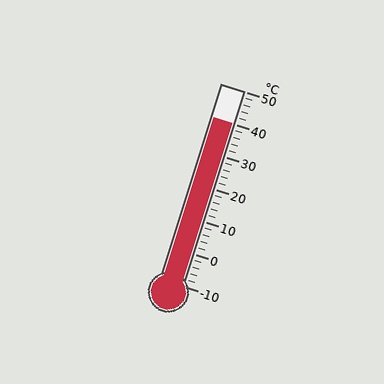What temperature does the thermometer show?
The thermometer shows approximately 40°C.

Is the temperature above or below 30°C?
The temperature is above 30°C.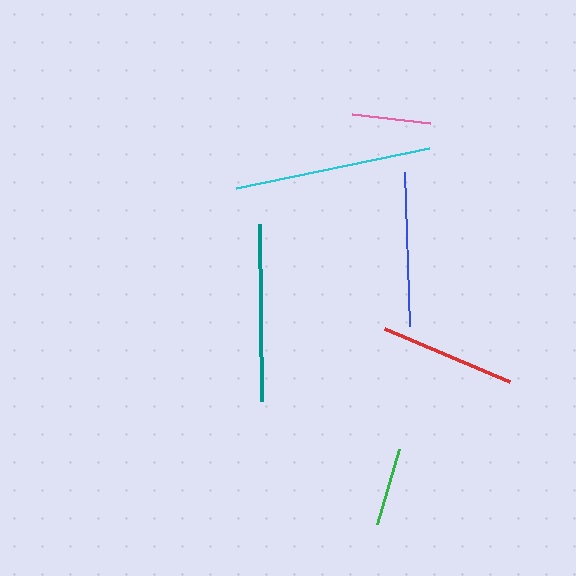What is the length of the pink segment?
The pink segment is approximately 78 pixels long.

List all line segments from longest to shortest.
From longest to shortest: cyan, teal, blue, red, green, pink.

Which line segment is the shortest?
The pink line is the shortest at approximately 78 pixels.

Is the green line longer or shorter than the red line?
The red line is longer than the green line.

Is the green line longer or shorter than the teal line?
The teal line is longer than the green line.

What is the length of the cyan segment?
The cyan segment is approximately 198 pixels long.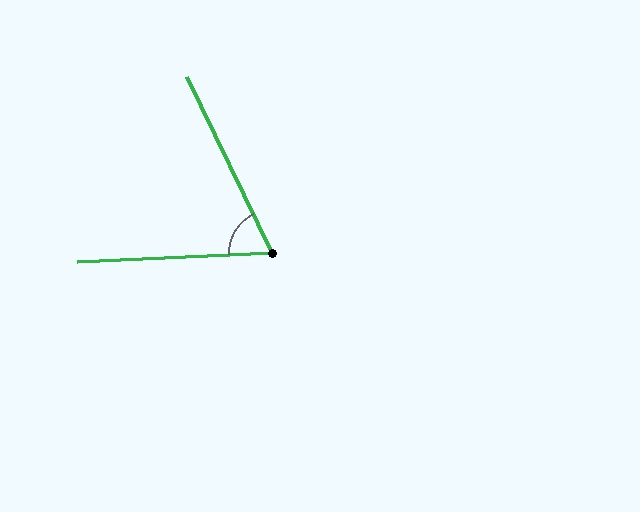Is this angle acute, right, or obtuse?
It is acute.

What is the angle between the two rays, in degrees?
Approximately 67 degrees.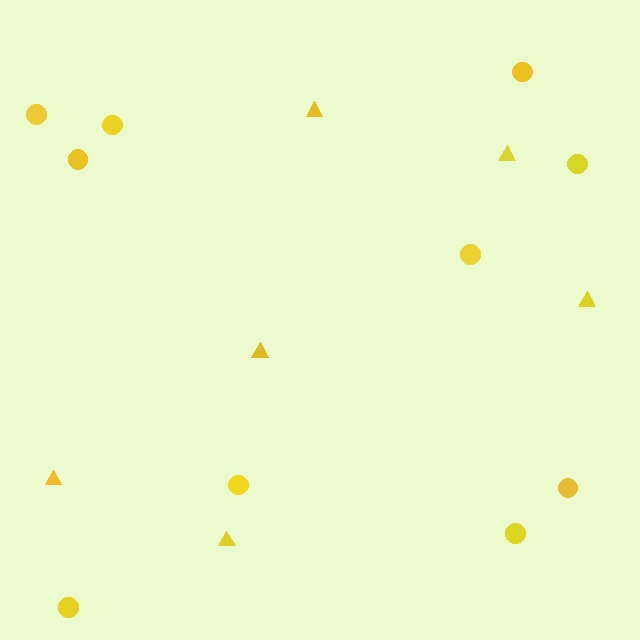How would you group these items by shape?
There are 2 groups: one group of triangles (6) and one group of circles (10).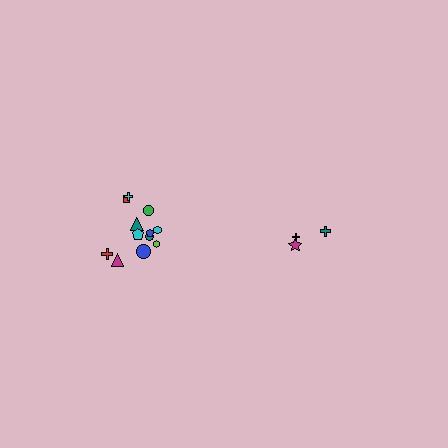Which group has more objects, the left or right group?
The left group.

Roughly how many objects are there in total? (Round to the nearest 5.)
Roughly 15 objects in total.